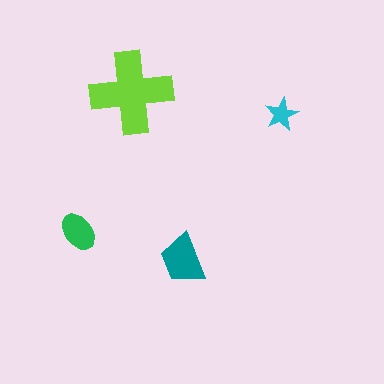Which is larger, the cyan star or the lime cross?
The lime cross.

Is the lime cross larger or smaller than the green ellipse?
Larger.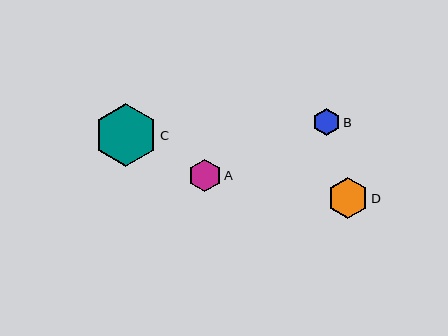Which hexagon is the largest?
Hexagon C is the largest with a size of approximately 63 pixels.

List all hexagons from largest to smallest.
From largest to smallest: C, D, A, B.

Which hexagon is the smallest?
Hexagon B is the smallest with a size of approximately 27 pixels.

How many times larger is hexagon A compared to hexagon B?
Hexagon A is approximately 1.2 times the size of hexagon B.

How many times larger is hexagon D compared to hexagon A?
Hexagon D is approximately 1.3 times the size of hexagon A.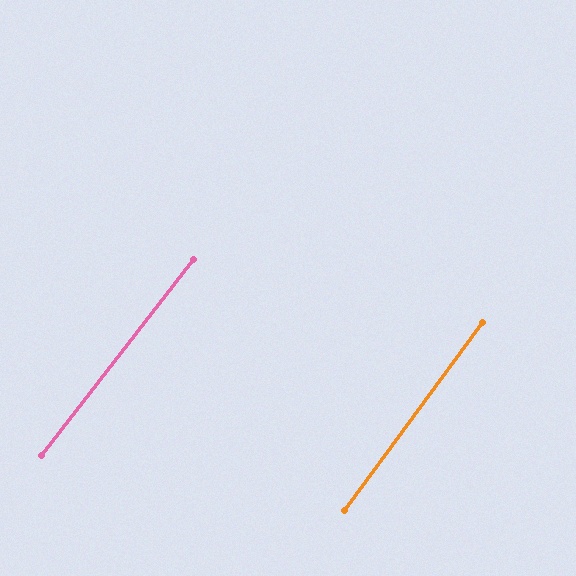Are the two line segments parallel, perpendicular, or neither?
Parallel — their directions differ by only 1.7°.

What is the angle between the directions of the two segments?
Approximately 2 degrees.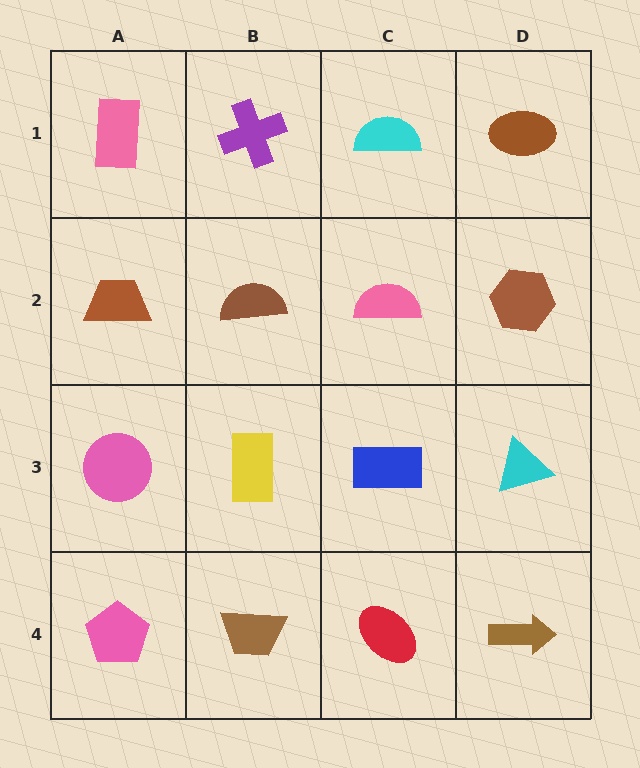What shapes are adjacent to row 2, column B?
A purple cross (row 1, column B), a yellow rectangle (row 3, column B), a brown trapezoid (row 2, column A), a pink semicircle (row 2, column C).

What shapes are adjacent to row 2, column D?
A brown ellipse (row 1, column D), a cyan triangle (row 3, column D), a pink semicircle (row 2, column C).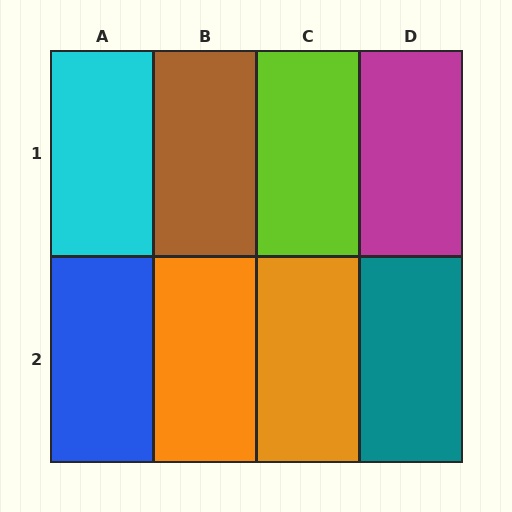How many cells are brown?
1 cell is brown.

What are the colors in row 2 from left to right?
Blue, orange, orange, teal.